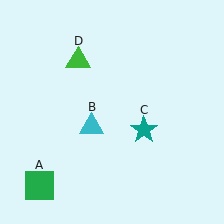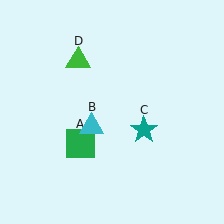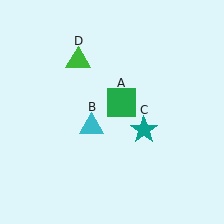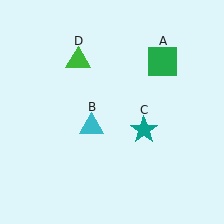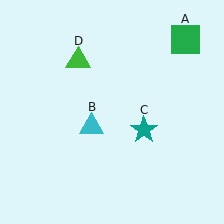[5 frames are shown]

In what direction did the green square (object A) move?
The green square (object A) moved up and to the right.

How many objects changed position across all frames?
1 object changed position: green square (object A).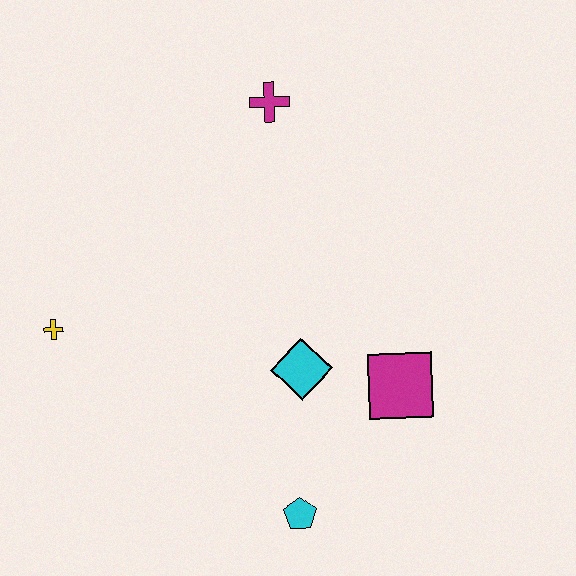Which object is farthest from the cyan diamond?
The magenta cross is farthest from the cyan diamond.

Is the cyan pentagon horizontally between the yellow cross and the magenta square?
Yes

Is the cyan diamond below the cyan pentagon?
No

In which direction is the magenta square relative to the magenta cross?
The magenta square is below the magenta cross.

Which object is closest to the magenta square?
The cyan diamond is closest to the magenta square.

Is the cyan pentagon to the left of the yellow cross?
No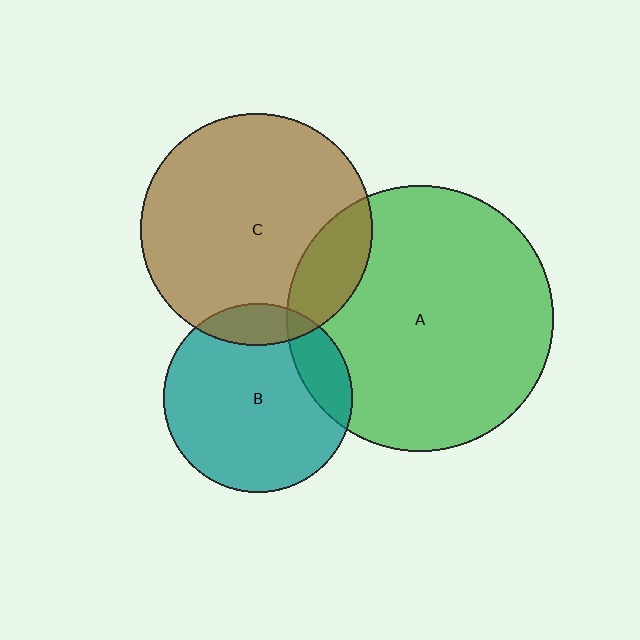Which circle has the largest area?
Circle A (green).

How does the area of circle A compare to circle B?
Approximately 2.0 times.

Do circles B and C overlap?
Yes.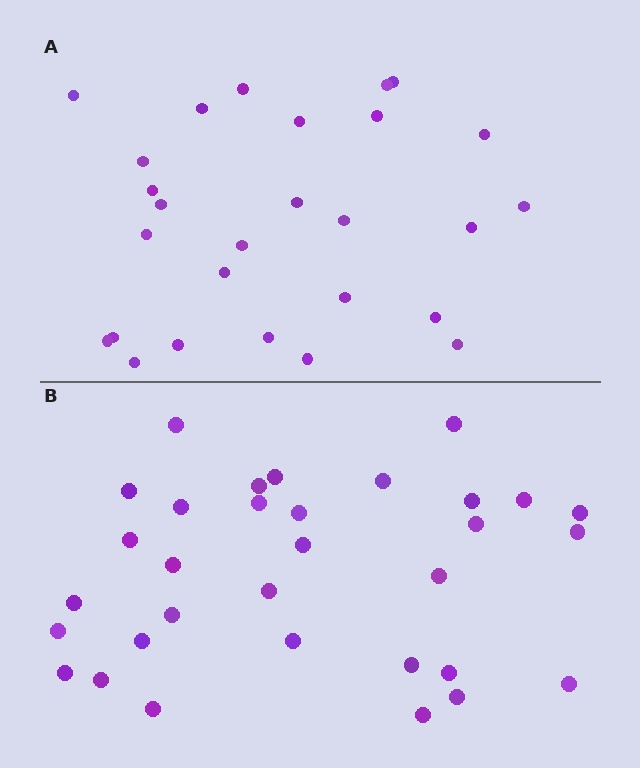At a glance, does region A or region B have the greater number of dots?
Region B (the bottom region) has more dots.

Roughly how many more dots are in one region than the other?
Region B has about 5 more dots than region A.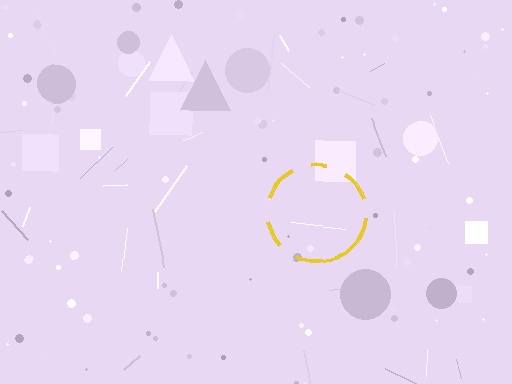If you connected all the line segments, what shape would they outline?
They would outline a circle.